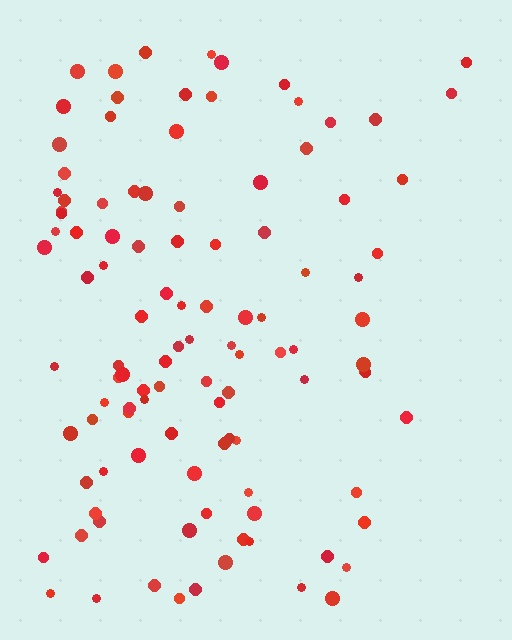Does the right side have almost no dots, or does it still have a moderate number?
Still a moderate number, just noticeably fewer than the left.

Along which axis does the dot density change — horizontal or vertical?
Horizontal.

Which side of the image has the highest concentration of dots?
The left.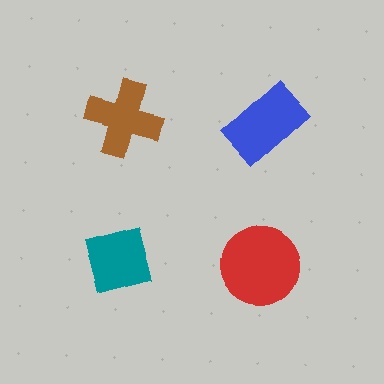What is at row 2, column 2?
A red circle.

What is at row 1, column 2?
A blue rectangle.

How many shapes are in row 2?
2 shapes.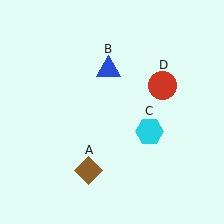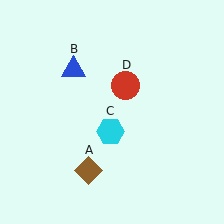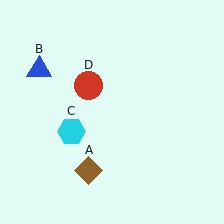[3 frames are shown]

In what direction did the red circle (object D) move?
The red circle (object D) moved left.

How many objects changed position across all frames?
3 objects changed position: blue triangle (object B), cyan hexagon (object C), red circle (object D).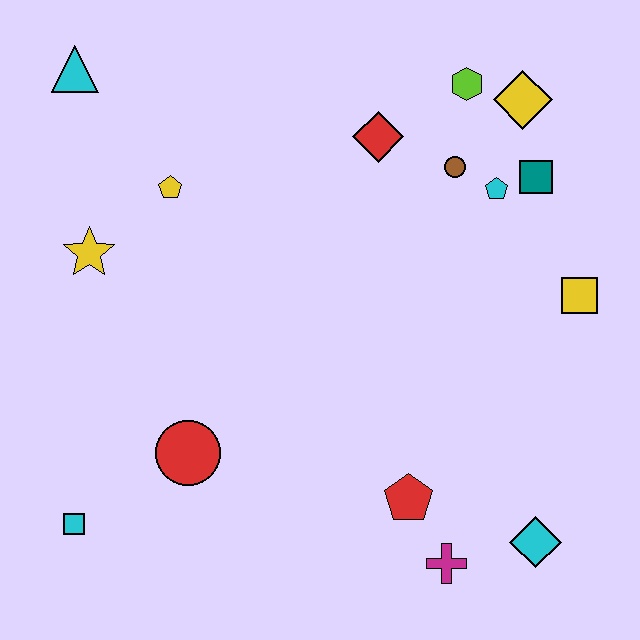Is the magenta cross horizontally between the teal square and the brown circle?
No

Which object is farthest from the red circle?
The yellow diamond is farthest from the red circle.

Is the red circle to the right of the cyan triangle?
Yes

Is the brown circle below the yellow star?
No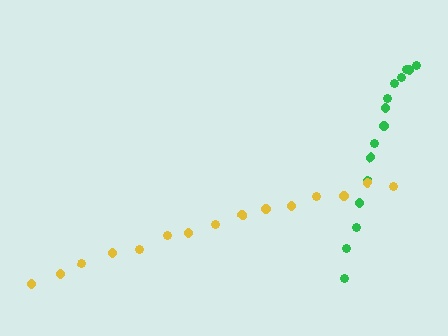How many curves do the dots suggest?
There are 2 distinct paths.